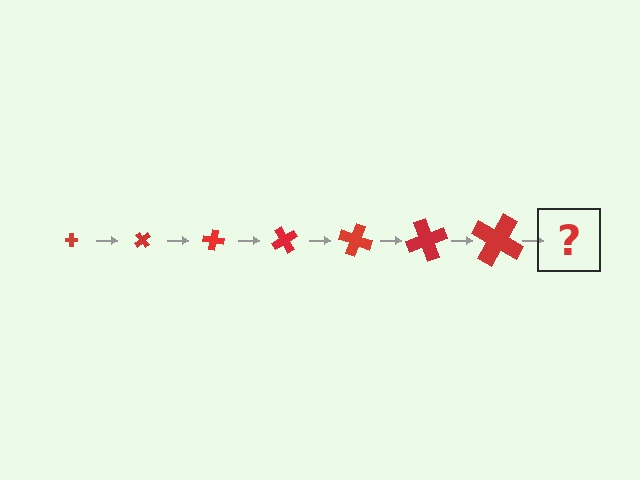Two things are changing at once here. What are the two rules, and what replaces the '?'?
The two rules are that the cross grows larger each step and it rotates 50 degrees each step. The '?' should be a cross, larger than the previous one and rotated 350 degrees from the start.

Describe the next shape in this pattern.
It should be a cross, larger than the previous one and rotated 350 degrees from the start.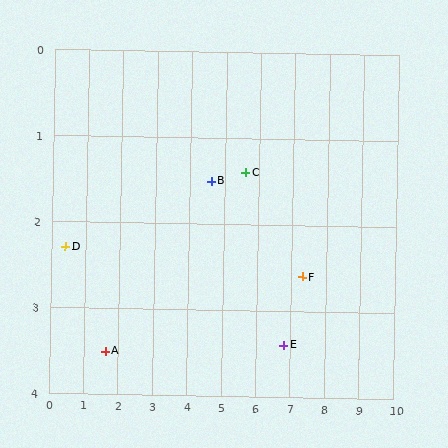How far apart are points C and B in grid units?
Points C and B are about 1.0 grid units apart.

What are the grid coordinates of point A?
Point A is at approximately (1.6, 3.5).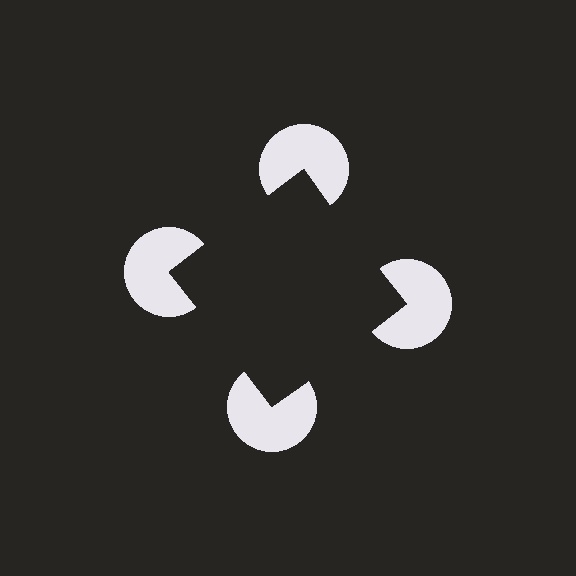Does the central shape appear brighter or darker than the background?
It typically appears slightly darker than the background, even though no actual brightness change is drawn.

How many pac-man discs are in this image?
There are 4 — one at each vertex of the illusory square.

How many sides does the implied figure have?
4 sides.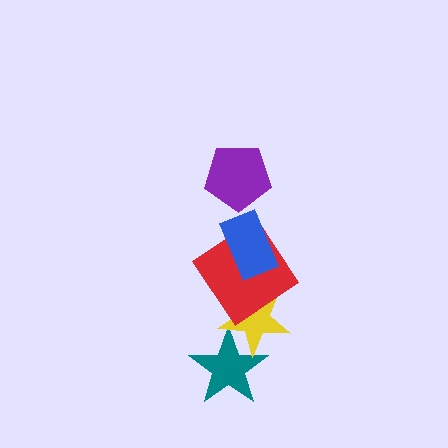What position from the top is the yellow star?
The yellow star is 4th from the top.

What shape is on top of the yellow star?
The red diamond is on top of the yellow star.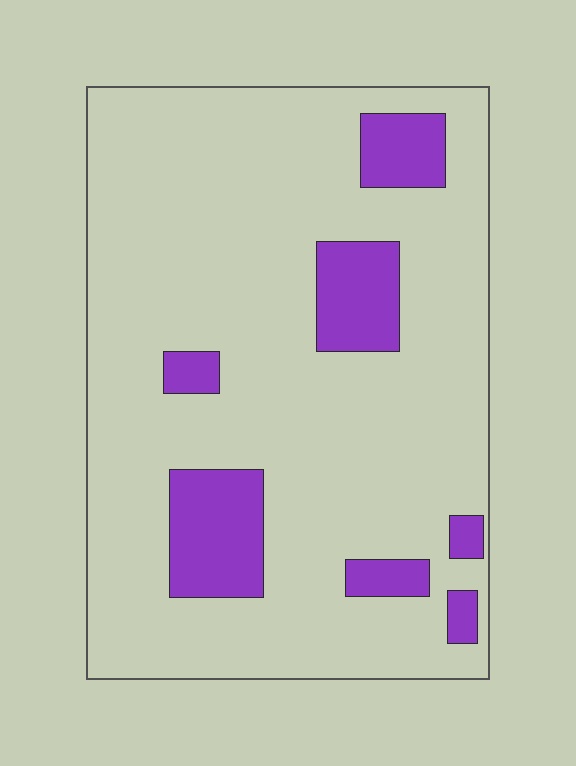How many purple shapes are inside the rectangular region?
7.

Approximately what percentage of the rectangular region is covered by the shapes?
Approximately 15%.